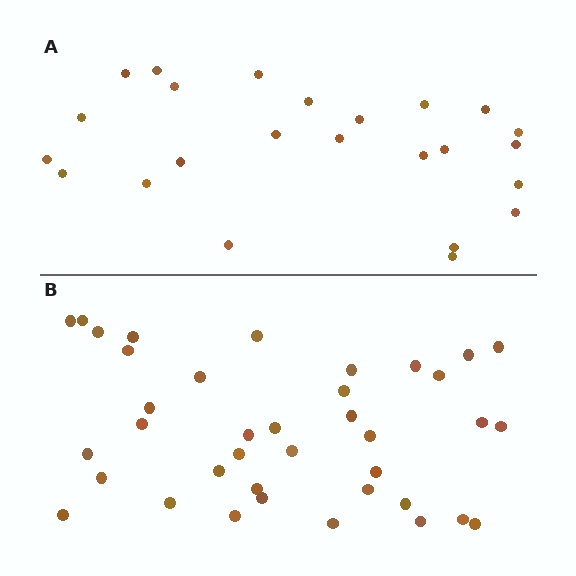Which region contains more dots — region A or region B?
Region B (the bottom region) has more dots.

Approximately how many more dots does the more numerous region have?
Region B has approximately 15 more dots than region A.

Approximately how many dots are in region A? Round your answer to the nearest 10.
About 20 dots. (The exact count is 24, which rounds to 20.)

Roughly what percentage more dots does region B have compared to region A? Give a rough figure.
About 60% more.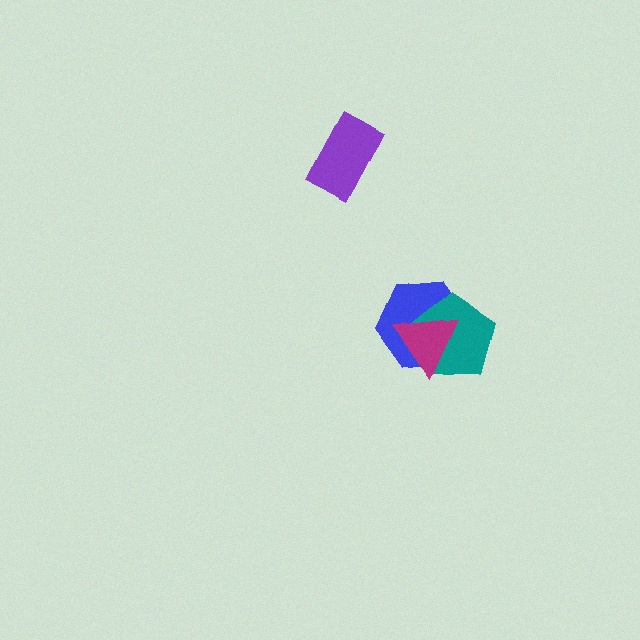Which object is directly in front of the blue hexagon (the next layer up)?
The teal pentagon is directly in front of the blue hexagon.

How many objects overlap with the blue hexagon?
2 objects overlap with the blue hexagon.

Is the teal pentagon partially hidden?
Yes, it is partially covered by another shape.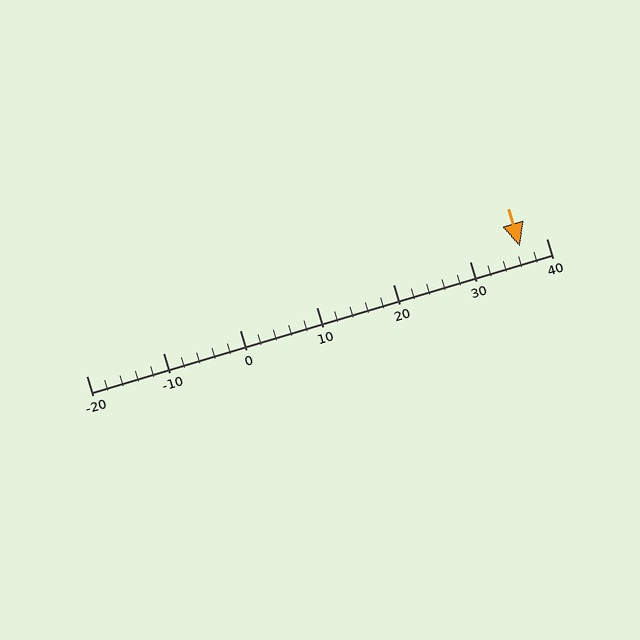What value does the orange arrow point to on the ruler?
The orange arrow points to approximately 37.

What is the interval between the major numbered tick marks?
The major tick marks are spaced 10 units apart.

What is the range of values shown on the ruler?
The ruler shows values from -20 to 40.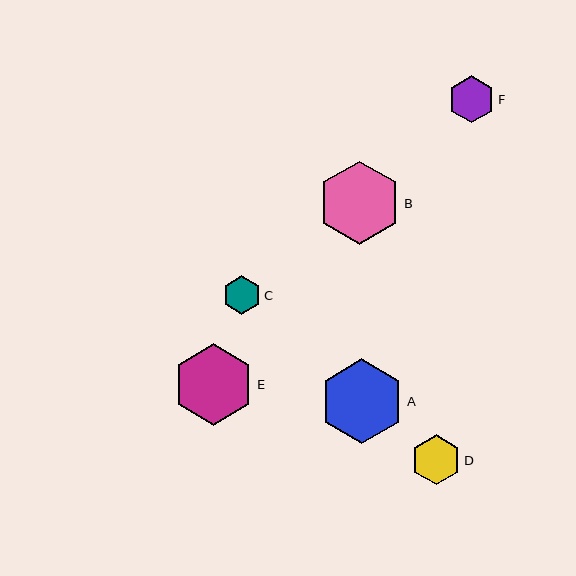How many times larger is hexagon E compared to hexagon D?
Hexagon E is approximately 1.6 times the size of hexagon D.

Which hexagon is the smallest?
Hexagon C is the smallest with a size of approximately 39 pixels.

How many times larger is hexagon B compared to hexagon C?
Hexagon B is approximately 2.1 times the size of hexagon C.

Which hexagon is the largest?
Hexagon A is the largest with a size of approximately 85 pixels.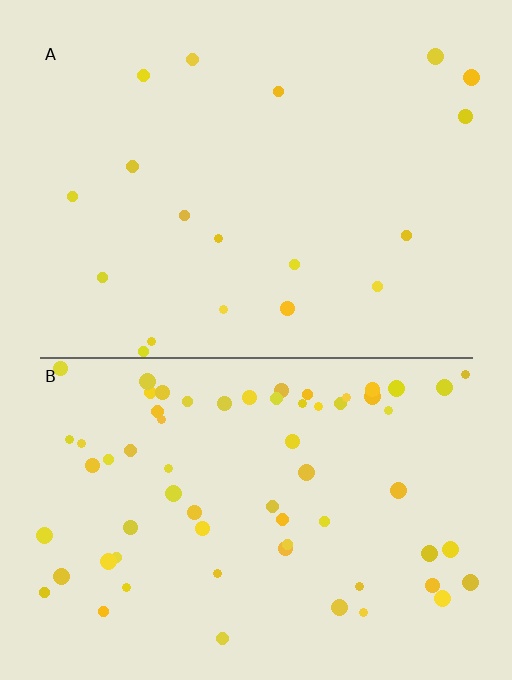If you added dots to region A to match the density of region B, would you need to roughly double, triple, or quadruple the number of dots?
Approximately quadruple.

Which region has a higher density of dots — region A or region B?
B (the bottom).